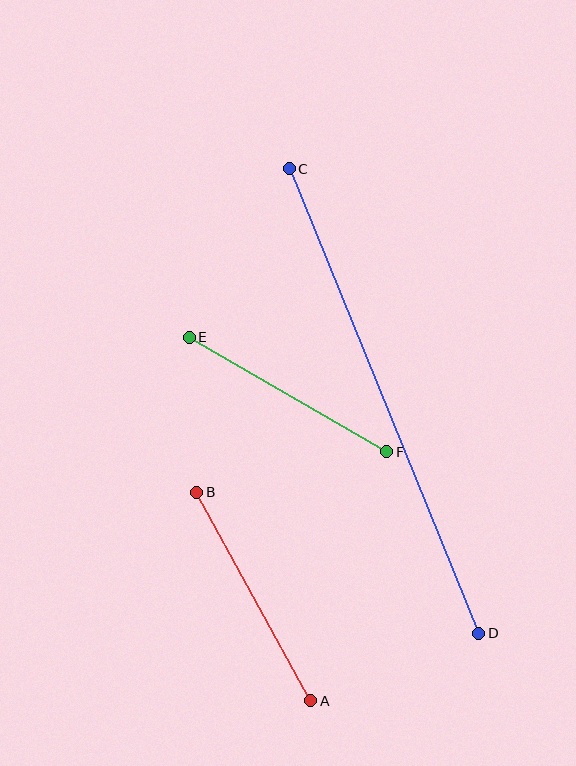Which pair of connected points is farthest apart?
Points C and D are farthest apart.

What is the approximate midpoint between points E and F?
The midpoint is at approximately (288, 395) pixels.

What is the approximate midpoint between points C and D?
The midpoint is at approximately (384, 401) pixels.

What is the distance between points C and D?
The distance is approximately 502 pixels.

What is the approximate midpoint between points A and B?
The midpoint is at approximately (254, 596) pixels.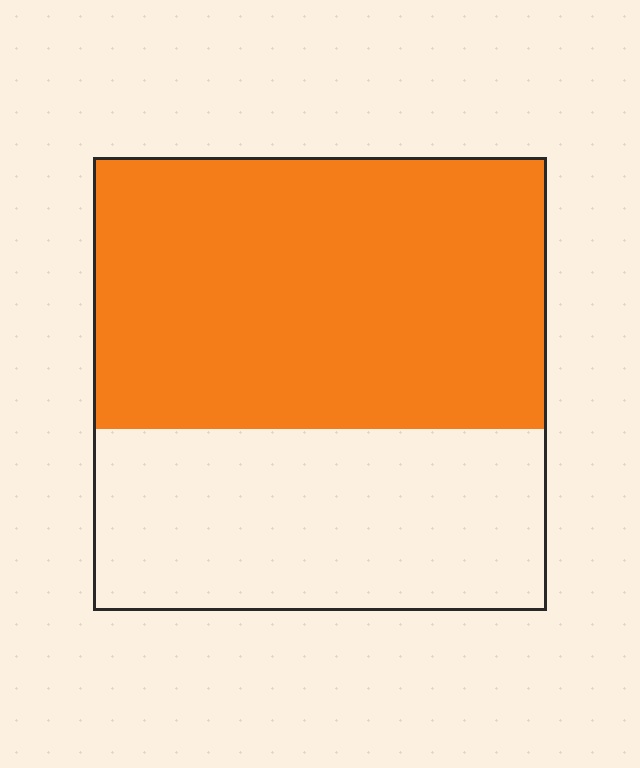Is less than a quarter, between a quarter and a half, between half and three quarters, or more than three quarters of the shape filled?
Between half and three quarters.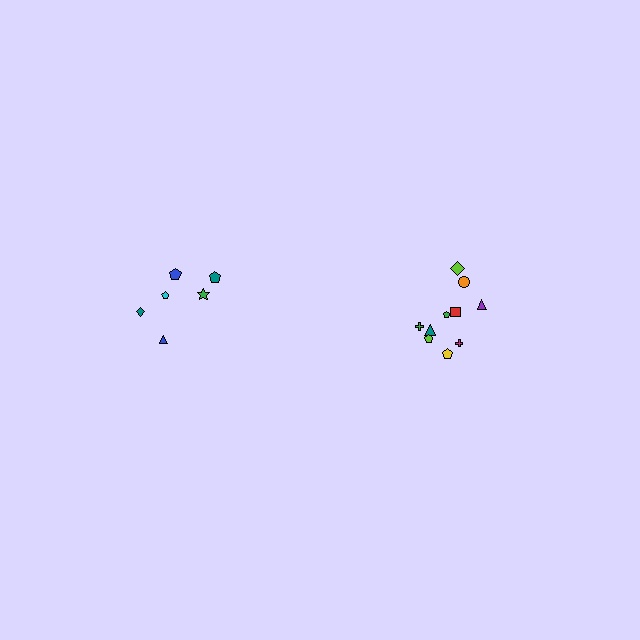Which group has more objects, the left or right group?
The right group.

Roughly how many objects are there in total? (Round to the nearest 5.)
Roughly 15 objects in total.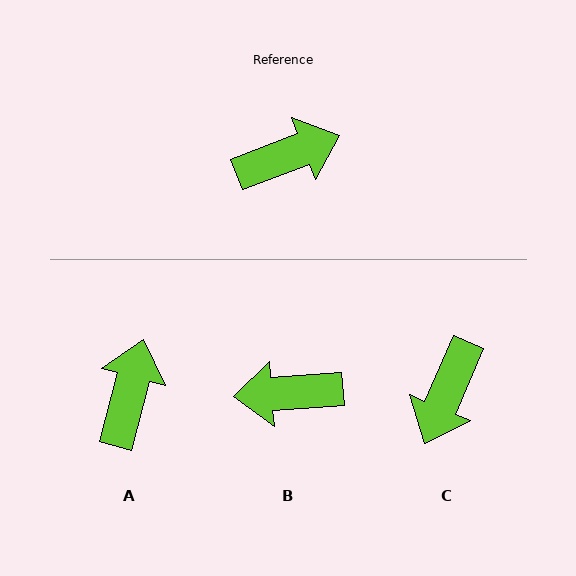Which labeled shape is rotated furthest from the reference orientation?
B, about 163 degrees away.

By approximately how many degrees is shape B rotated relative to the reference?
Approximately 163 degrees counter-clockwise.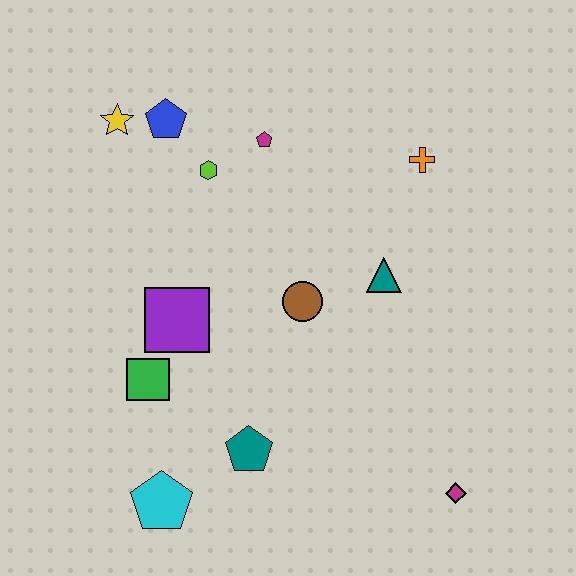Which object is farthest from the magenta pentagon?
The magenta diamond is farthest from the magenta pentagon.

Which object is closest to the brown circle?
The teal triangle is closest to the brown circle.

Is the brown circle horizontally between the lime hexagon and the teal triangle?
Yes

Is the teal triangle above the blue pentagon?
No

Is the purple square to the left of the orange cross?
Yes